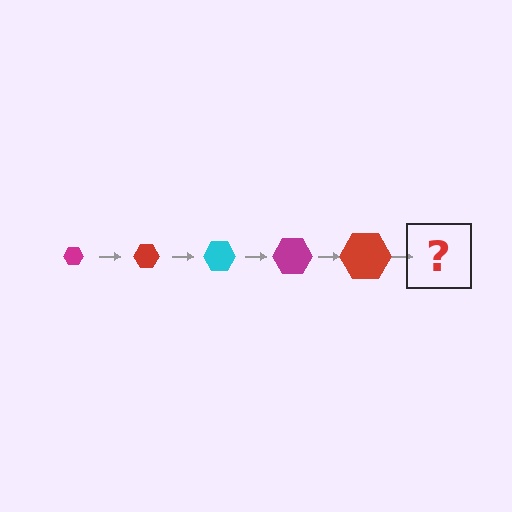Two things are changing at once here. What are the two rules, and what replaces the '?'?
The two rules are that the hexagon grows larger each step and the color cycles through magenta, red, and cyan. The '?' should be a cyan hexagon, larger than the previous one.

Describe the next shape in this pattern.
It should be a cyan hexagon, larger than the previous one.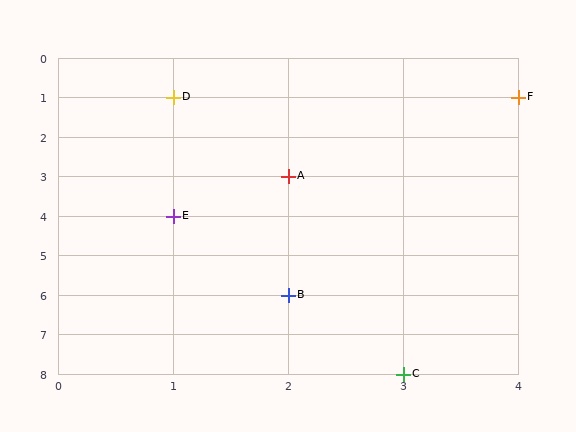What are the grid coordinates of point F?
Point F is at grid coordinates (4, 1).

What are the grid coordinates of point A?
Point A is at grid coordinates (2, 3).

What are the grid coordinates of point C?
Point C is at grid coordinates (3, 8).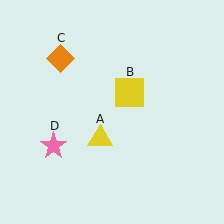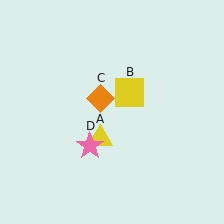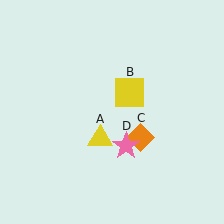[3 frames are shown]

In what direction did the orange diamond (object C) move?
The orange diamond (object C) moved down and to the right.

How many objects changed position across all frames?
2 objects changed position: orange diamond (object C), pink star (object D).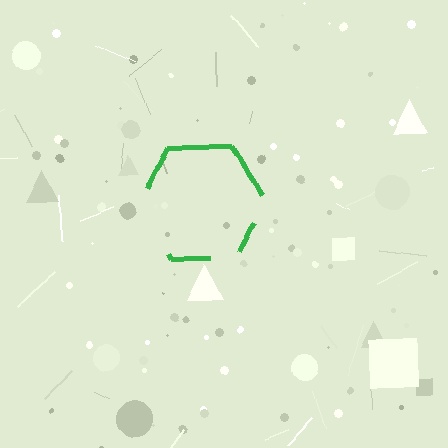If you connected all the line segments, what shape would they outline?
They would outline a hexagon.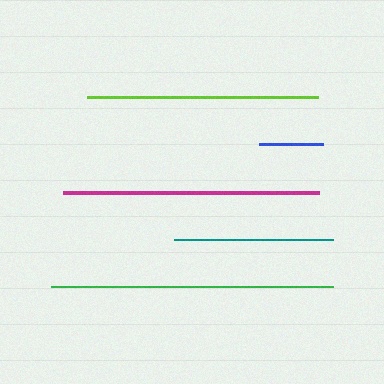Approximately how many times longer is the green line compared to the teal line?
The green line is approximately 1.8 times the length of the teal line.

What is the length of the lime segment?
The lime segment is approximately 231 pixels long.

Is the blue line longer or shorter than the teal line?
The teal line is longer than the blue line.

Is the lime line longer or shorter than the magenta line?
The magenta line is longer than the lime line.